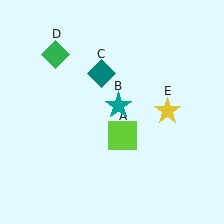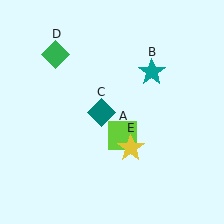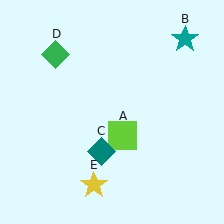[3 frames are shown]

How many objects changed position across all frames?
3 objects changed position: teal star (object B), teal diamond (object C), yellow star (object E).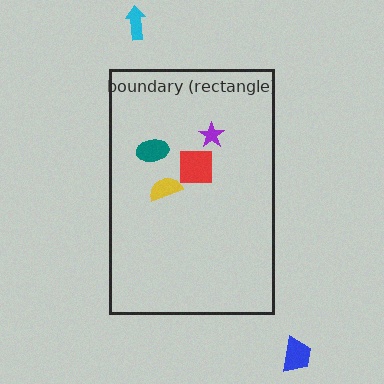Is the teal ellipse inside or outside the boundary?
Inside.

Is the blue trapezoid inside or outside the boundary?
Outside.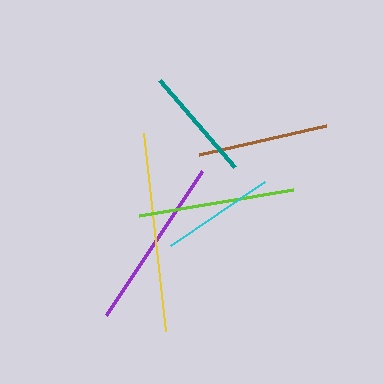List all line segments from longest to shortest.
From longest to shortest: yellow, purple, lime, brown, teal, cyan.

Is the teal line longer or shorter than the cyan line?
The teal line is longer than the cyan line.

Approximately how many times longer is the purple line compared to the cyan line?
The purple line is approximately 1.5 times the length of the cyan line.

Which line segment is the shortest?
The cyan line is the shortest at approximately 114 pixels.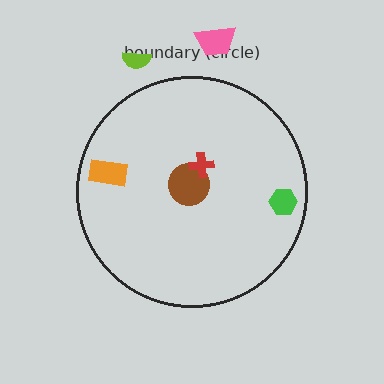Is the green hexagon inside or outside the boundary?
Inside.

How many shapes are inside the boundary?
4 inside, 2 outside.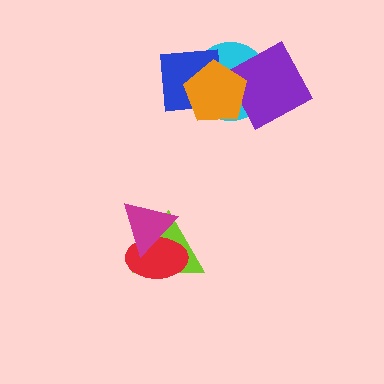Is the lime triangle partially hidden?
Yes, it is partially covered by another shape.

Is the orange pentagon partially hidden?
No, no other shape covers it.